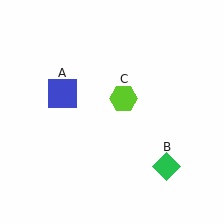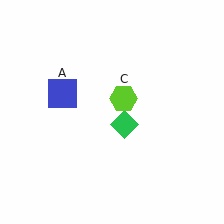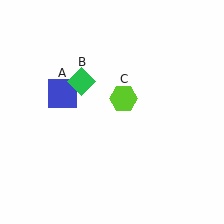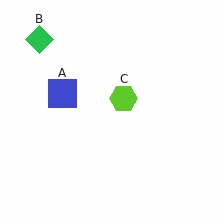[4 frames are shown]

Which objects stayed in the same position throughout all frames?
Blue square (object A) and lime hexagon (object C) remained stationary.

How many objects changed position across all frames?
1 object changed position: green diamond (object B).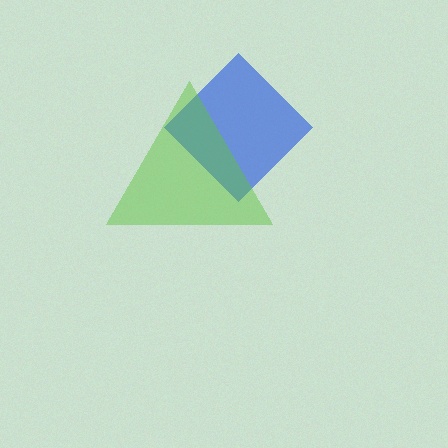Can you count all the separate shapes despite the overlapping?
Yes, there are 2 separate shapes.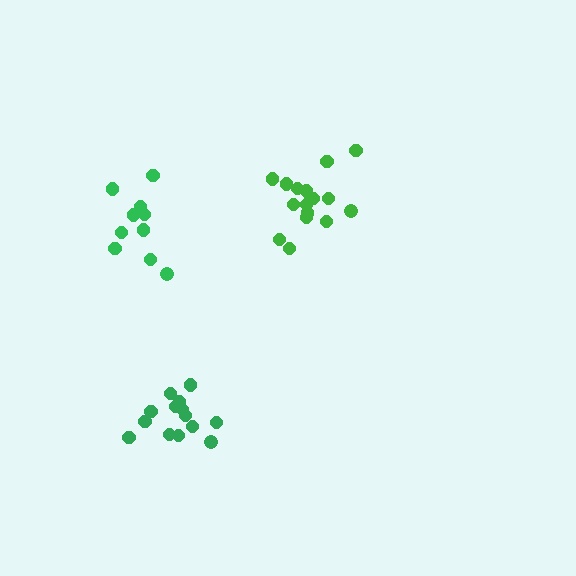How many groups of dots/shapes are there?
There are 3 groups.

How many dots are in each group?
Group 1: 10 dots, Group 2: 16 dots, Group 3: 14 dots (40 total).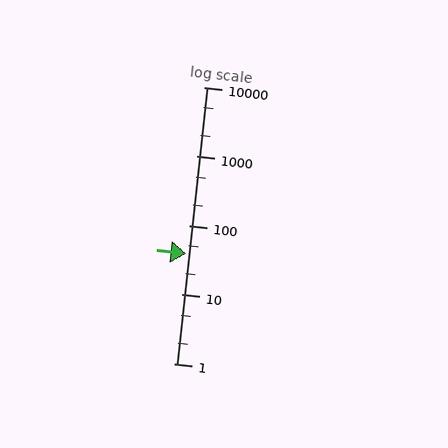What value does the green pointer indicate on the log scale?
The pointer indicates approximately 39.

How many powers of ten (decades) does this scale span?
The scale spans 4 decades, from 1 to 10000.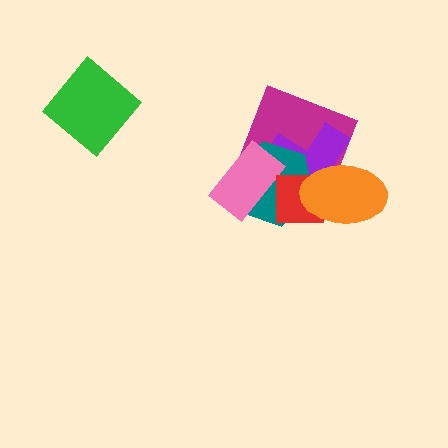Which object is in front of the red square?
The orange ellipse is in front of the red square.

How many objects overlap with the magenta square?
5 objects overlap with the magenta square.